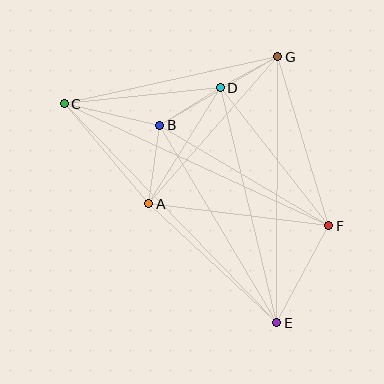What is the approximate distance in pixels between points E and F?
The distance between E and F is approximately 110 pixels.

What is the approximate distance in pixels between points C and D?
The distance between C and D is approximately 157 pixels.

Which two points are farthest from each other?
Points C and E are farthest from each other.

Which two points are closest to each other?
Points D and G are closest to each other.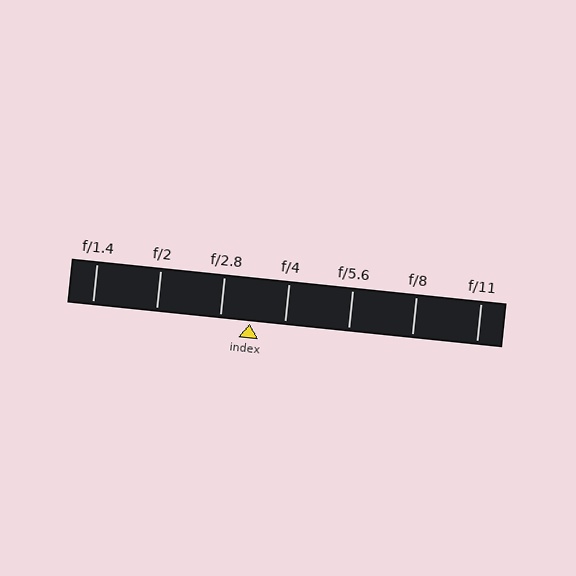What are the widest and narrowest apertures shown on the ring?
The widest aperture shown is f/1.4 and the narrowest is f/11.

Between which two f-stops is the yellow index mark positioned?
The index mark is between f/2.8 and f/4.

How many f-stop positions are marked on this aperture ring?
There are 7 f-stop positions marked.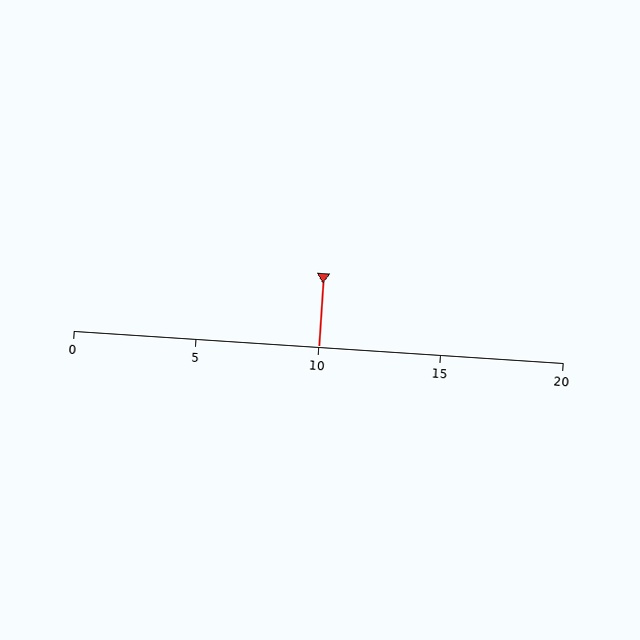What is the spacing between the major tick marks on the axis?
The major ticks are spaced 5 apart.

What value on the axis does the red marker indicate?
The marker indicates approximately 10.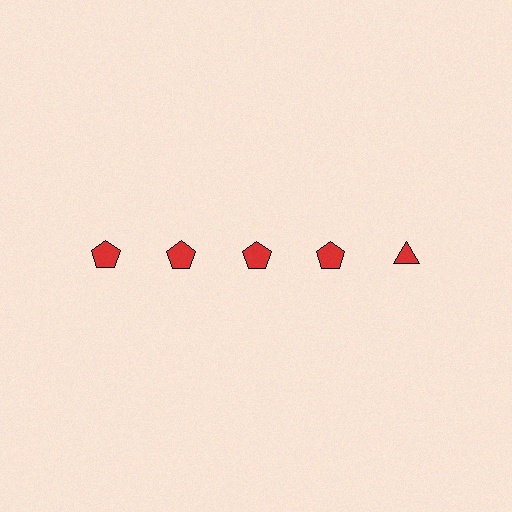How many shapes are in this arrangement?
There are 5 shapes arranged in a grid pattern.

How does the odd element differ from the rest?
It has a different shape: triangle instead of pentagon.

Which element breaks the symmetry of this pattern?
The red triangle in the top row, rightmost column breaks the symmetry. All other shapes are red pentagons.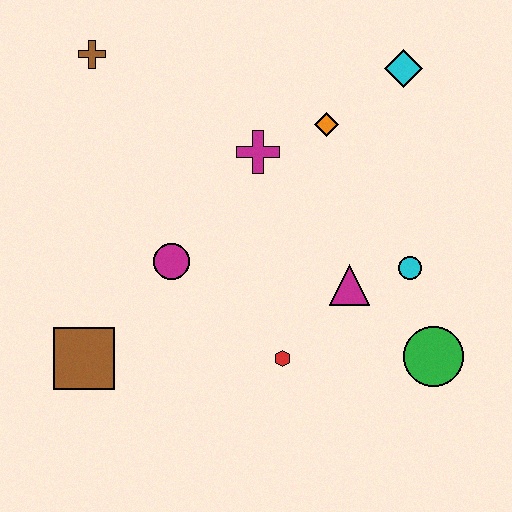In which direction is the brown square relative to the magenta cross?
The brown square is below the magenta cross.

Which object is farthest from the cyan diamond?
The brown square is farthest from the cyan diamond.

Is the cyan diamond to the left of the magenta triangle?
No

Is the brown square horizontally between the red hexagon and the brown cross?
No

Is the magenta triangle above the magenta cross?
No